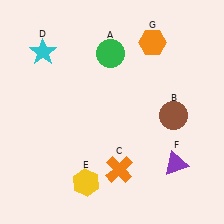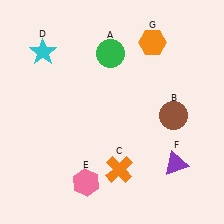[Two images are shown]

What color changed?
The hexagon (E) changed from yellow in Image 1 to pink in Image 2.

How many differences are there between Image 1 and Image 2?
There is 1 difference between the two images.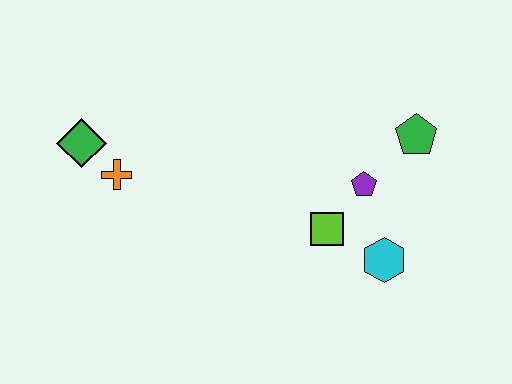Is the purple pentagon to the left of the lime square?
No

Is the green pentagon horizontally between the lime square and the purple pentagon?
No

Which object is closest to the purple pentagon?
The lime square is closest to the purple pentagon.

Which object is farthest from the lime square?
The green diamond is farthest from the lime square.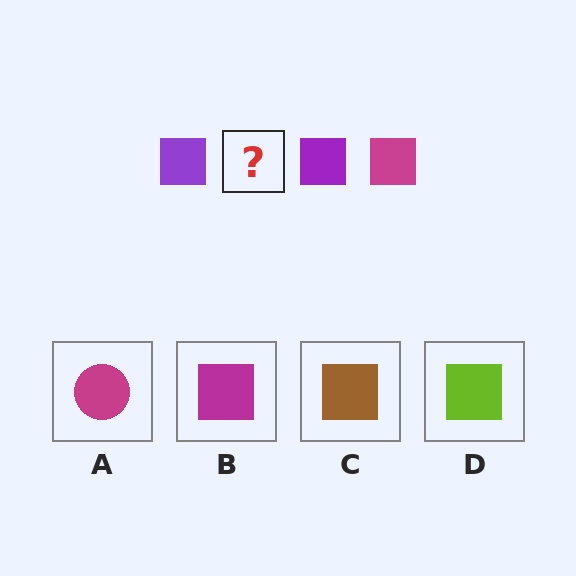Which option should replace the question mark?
Option B.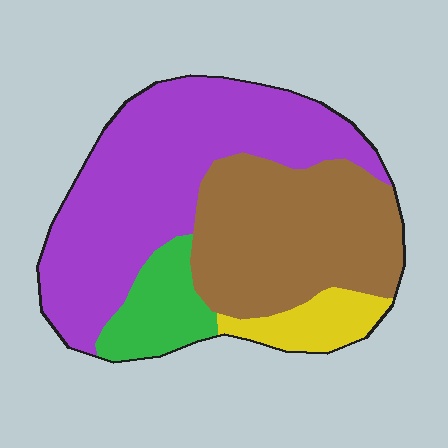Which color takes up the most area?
Purple, at roughly 45%.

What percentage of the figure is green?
Green covers roughly 10% of the figure.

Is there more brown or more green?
Brown.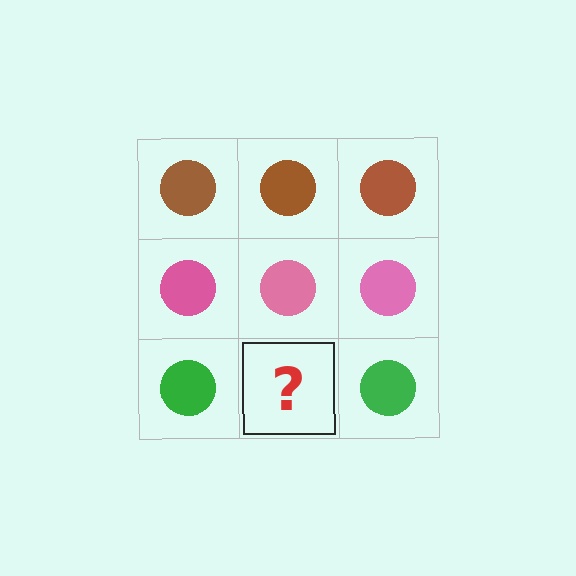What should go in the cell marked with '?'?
The missing cell should contain a green circle.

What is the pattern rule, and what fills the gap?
The rule is that each row has a consistent color. The gap should be filled with a green circle.